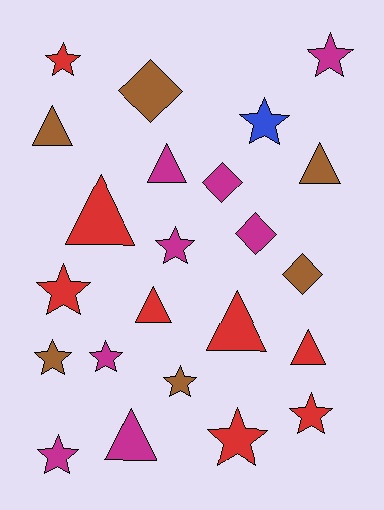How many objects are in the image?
There are 23 objects.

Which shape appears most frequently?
Star, with 11 objects.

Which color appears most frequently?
Red, with 8 objects.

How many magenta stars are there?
There are 4 magenta stars.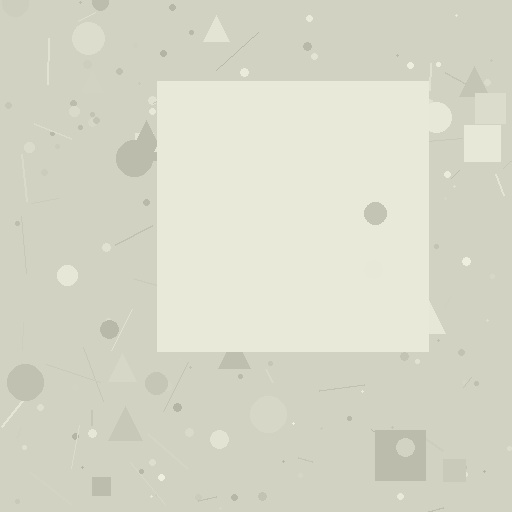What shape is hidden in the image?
A square is hidden in the image.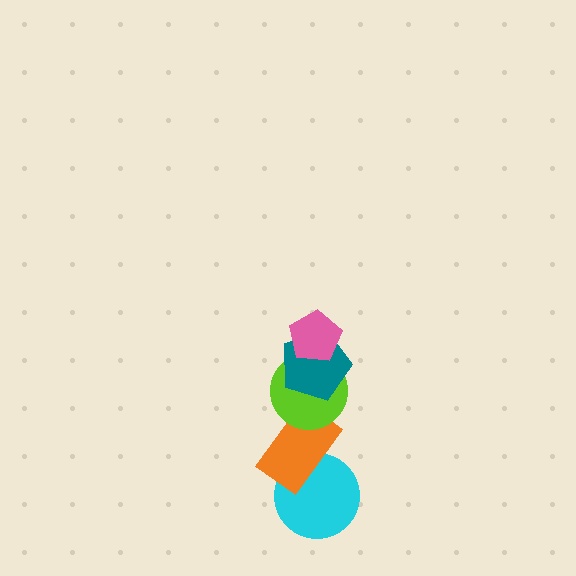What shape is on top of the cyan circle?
The orange rectangle is on top of the cyan circle.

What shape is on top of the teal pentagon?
The pink pentagon is on top of the teal pentagon.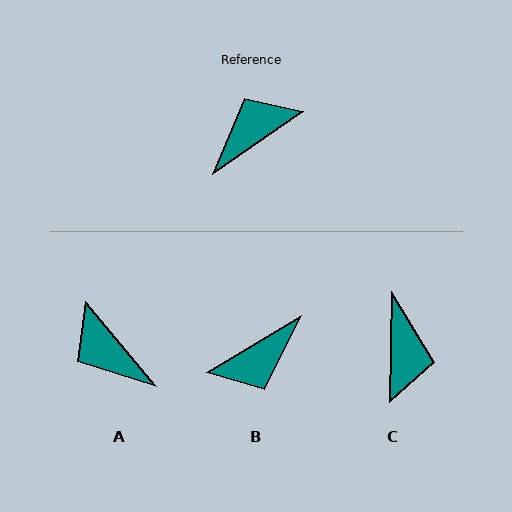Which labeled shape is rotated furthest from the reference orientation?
B, about 176 degrees away.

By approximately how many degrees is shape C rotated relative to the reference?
Approximately 126 degrees clockwise.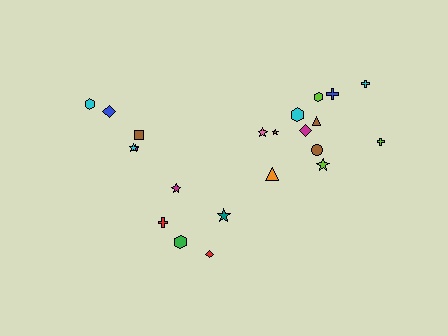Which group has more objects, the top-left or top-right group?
The top-right group.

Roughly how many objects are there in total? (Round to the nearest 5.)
Roughly 20 objects in total.